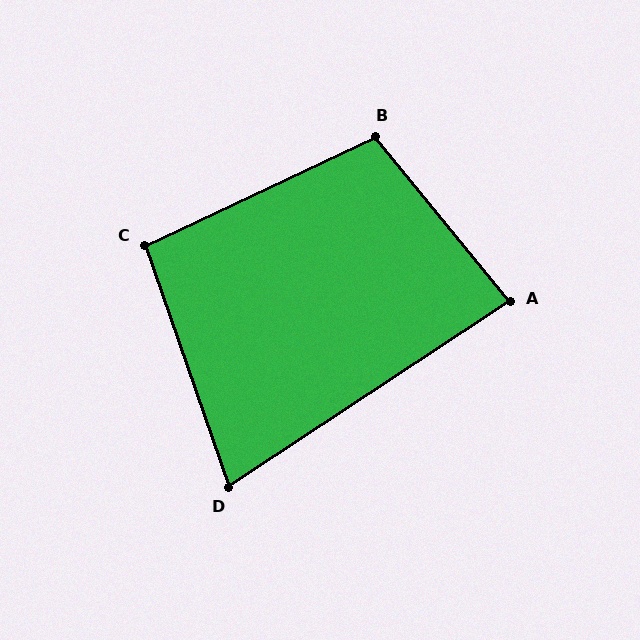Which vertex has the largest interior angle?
B, at approximately 104 degrees.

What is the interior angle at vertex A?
Approximately 84 degrees (acute).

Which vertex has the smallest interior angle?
D, at approximately 76 degrees.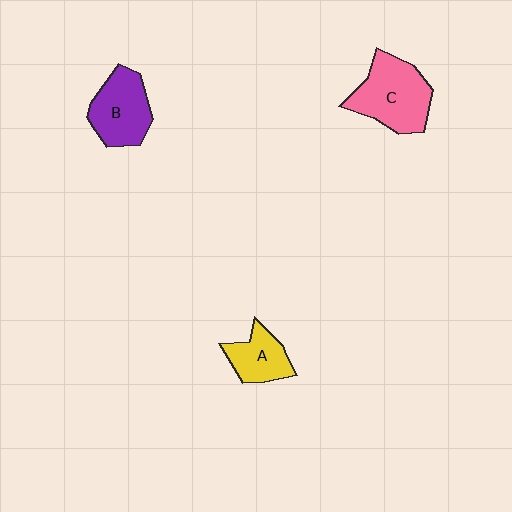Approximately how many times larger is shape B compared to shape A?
Approximately 1.4 times.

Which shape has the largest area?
Shape C (pink).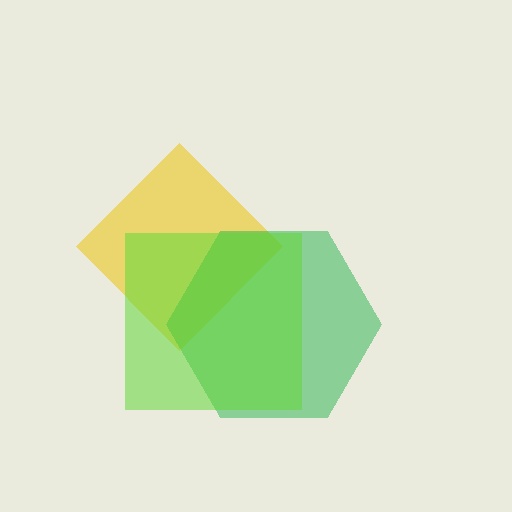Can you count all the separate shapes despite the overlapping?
Yes, there are 3 separate shapes.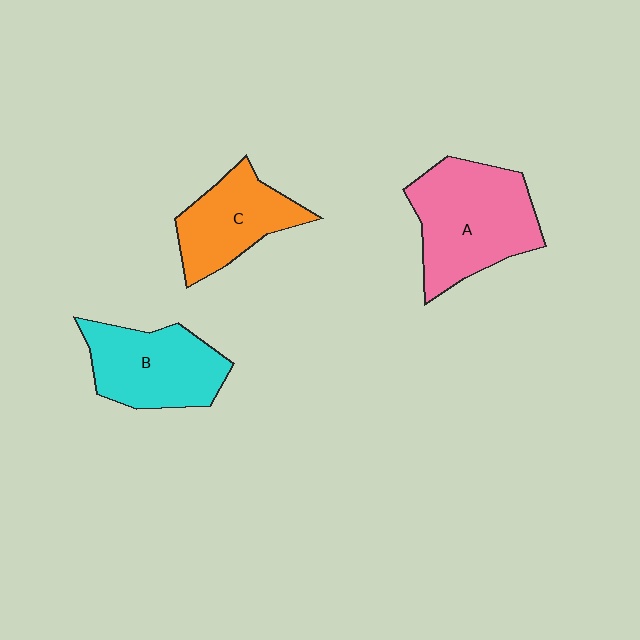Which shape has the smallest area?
Shape C (orange).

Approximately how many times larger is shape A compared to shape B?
Approximately 1.3 times.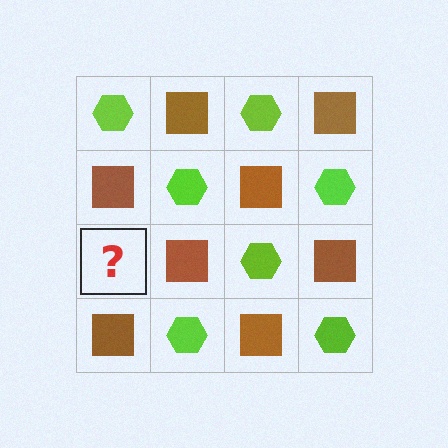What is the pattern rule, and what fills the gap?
The rule is that it alternates lime hexagon and brown square in a checkerboard pattern. The gap should be filled with a lime hexagon.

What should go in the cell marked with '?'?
The missing cell should contain a lime hexagon.